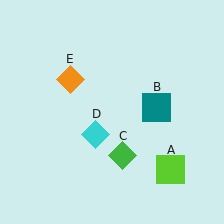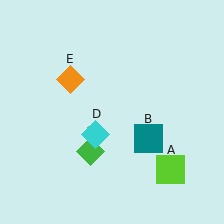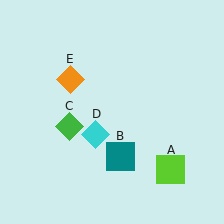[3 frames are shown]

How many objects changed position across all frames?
2 objects changed position: teal square (object B), green diamond (object C).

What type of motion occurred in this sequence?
The teal square (object B), green diamond (object C) rotated clockwise around the center of the scene.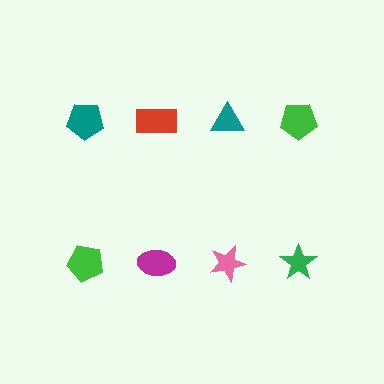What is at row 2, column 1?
A green pentagon.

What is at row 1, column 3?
A teal triangle.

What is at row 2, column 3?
A pink star.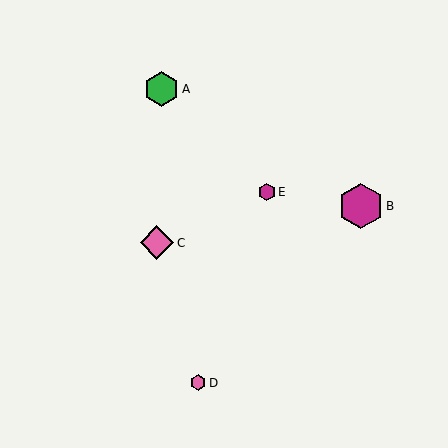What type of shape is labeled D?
Shape D is a pink hexagon.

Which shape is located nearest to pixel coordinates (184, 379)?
The pink hexagon (labeled D) at (198, 383) is nearest to that location.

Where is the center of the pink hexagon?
The center of the pink hexagon is at (198, 383).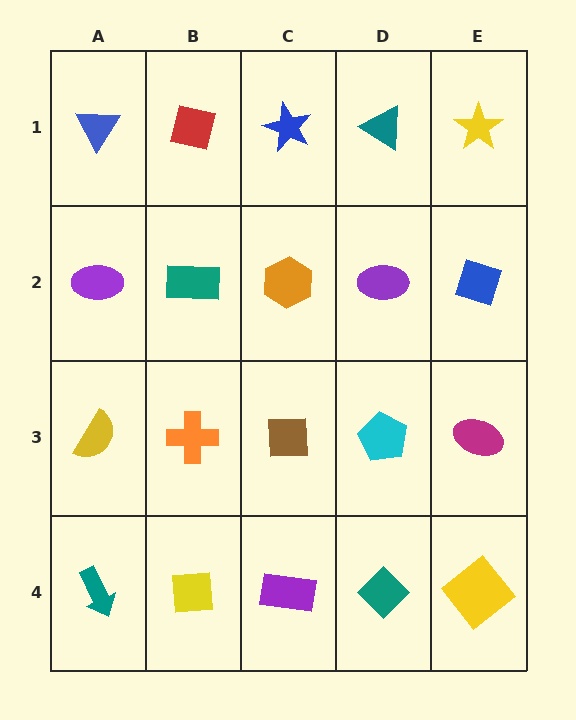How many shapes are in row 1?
5 shapes.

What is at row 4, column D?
A teal diamond.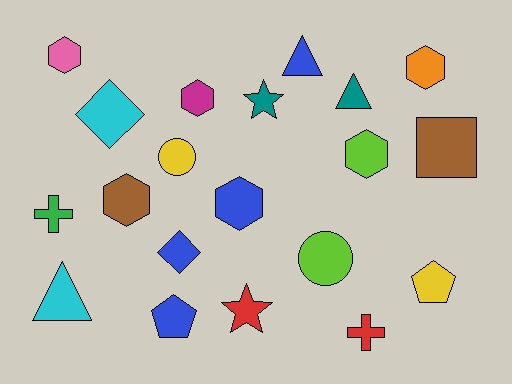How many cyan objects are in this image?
There are 2 cyan objects.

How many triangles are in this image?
There are 3 triangles.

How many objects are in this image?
There are 20 objects.